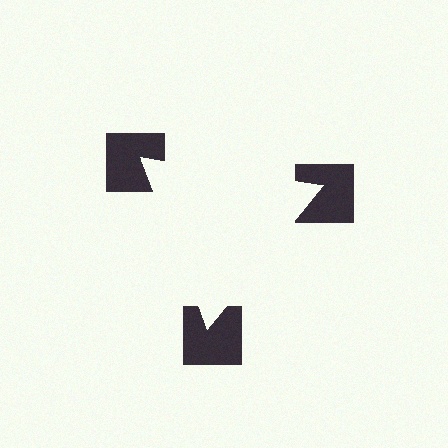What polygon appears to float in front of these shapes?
An illusory triangle — its edges are inferred from the aligned wedge cuts in the notched squares, not physically drawn.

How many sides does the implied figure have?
3 sides.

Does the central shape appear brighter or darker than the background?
It typically appears slightly brighter than the background, even though no actual brightness change is drawn.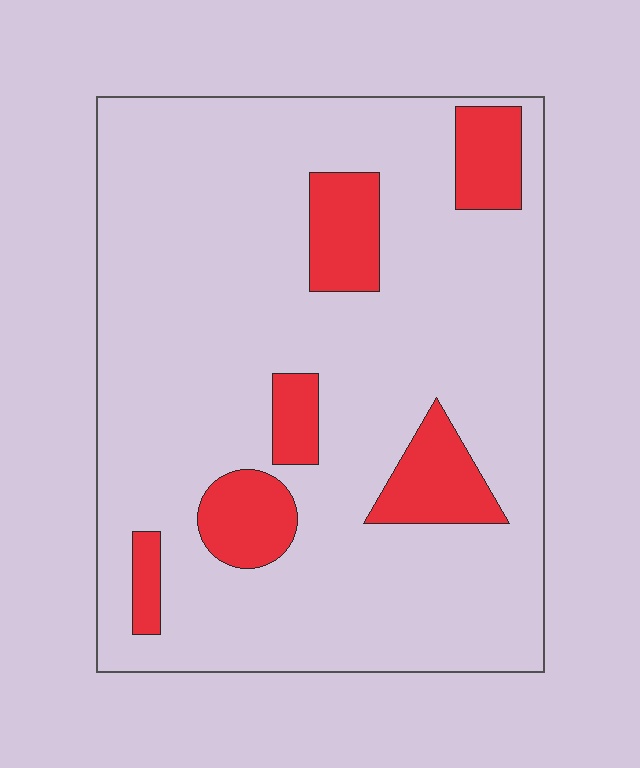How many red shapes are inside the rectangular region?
6.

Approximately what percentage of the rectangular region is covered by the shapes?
Approximately 15%.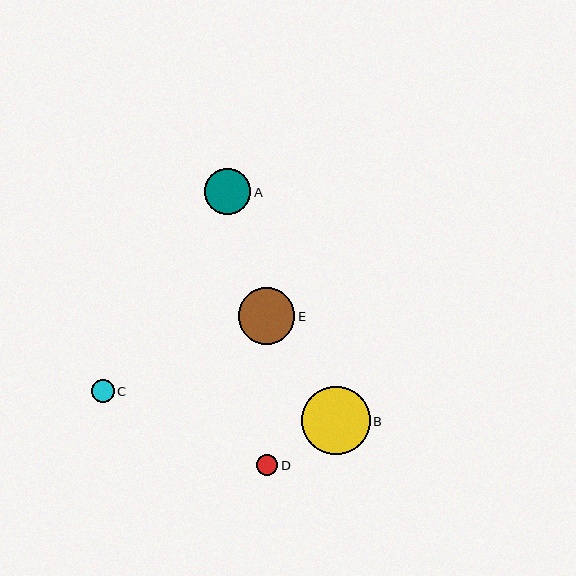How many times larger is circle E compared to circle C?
Circle E is approximately 2.4 times the size of circle C.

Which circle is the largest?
Circle B is the largest with a size of approximately 68 pixels.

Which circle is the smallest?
Circle D is the smallest with a size of approximately 22 pixels.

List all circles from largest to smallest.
From largest to smallest: B, E, A, C, D.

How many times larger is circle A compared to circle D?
Circle A is approximately 2.1 times the size of circle D.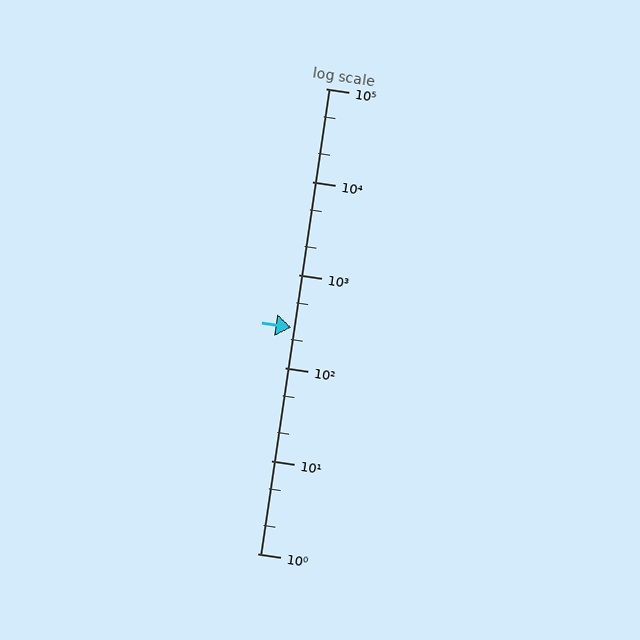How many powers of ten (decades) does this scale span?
The scale spans 5 decades, from 1 to 100000.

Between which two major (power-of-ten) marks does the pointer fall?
The pointer is between 100 and 1000.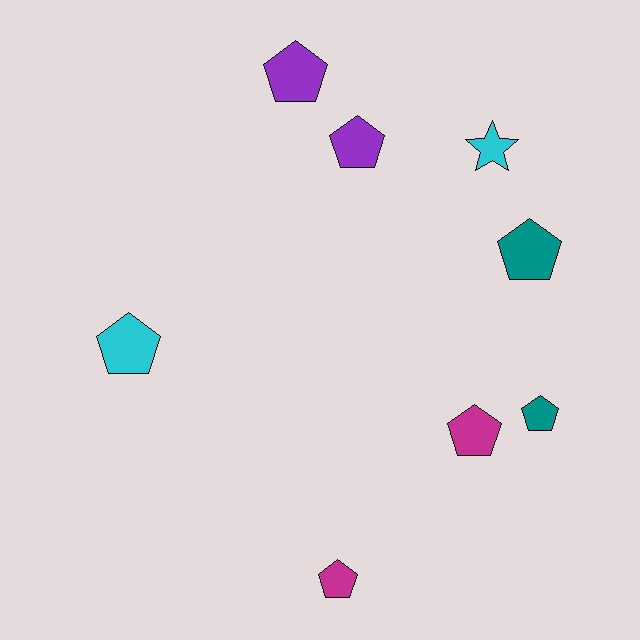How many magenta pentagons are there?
There are 2 magenta pentagons.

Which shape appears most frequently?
Pentagon, with 7 objects.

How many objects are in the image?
There are 8 objects.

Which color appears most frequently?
Magenta, with 2 objects.